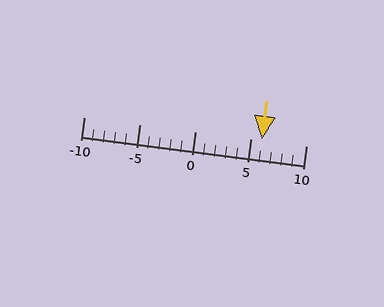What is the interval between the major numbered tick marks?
The major tick marks are spaced 5 units apart.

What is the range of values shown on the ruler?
The ruler shows values from -10 to 10.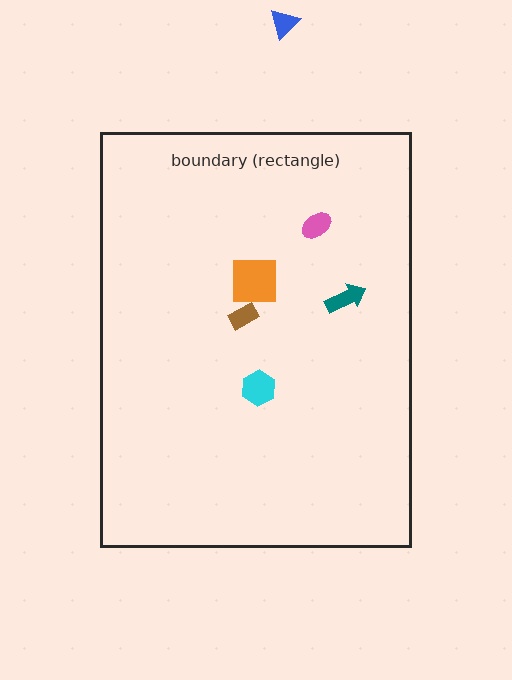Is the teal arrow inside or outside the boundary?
Inside.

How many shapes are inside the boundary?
5 inside, 1 outside.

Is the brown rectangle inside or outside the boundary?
Inside.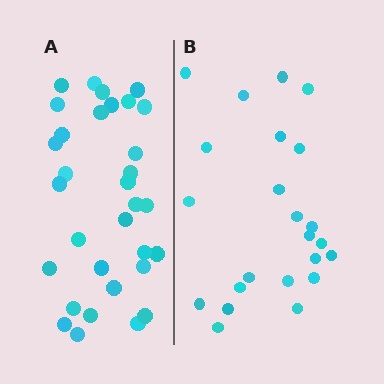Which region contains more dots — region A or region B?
Region A (the left region) has more dots.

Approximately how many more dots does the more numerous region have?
Region A has roughly 8 or so more dots than region B.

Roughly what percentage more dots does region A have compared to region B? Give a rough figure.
About 40% more.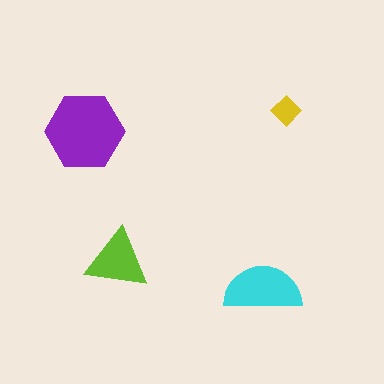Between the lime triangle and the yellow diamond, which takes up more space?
The lime triangle.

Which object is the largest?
The purple hexagon.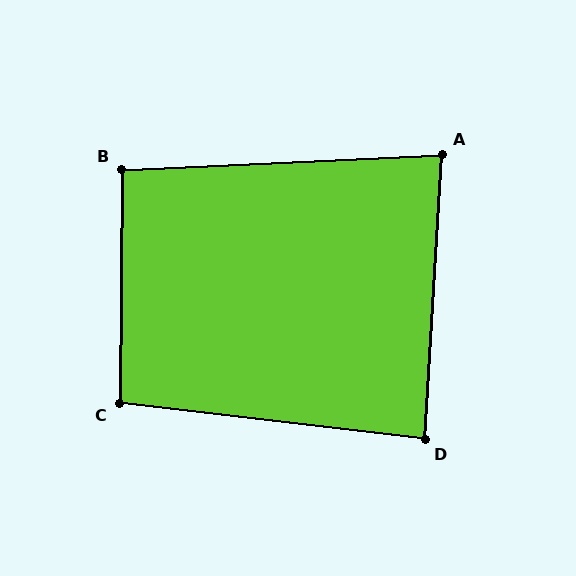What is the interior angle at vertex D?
Approximately 87 degrees (approximately right).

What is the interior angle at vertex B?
Approximately 93 degrees (approximately right).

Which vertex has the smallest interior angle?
A, at approximately 84 degrees.